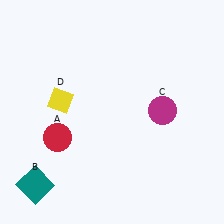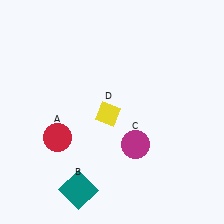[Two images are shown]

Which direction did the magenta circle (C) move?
The magenta circle (C) moved down.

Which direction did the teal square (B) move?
The teal square (B) moved right.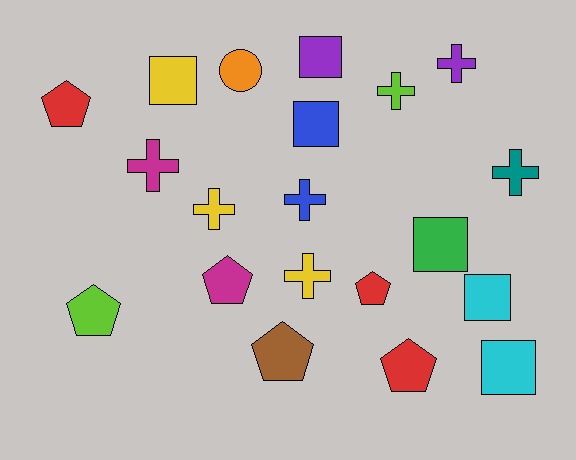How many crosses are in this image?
There are 7 crosses.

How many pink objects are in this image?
There are no pink objects.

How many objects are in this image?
There are 20 objects.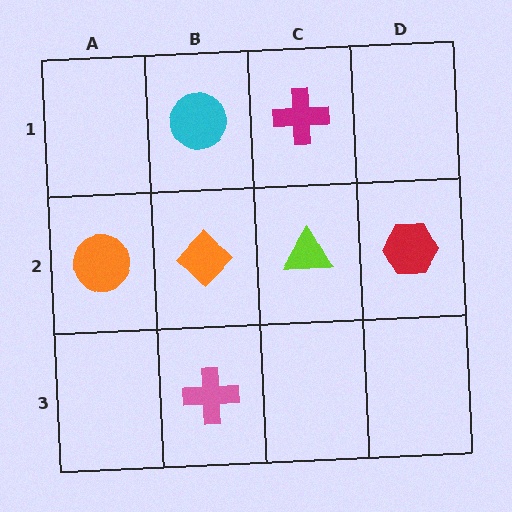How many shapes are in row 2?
4 shapes.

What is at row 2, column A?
An orange circle.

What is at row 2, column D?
A red hexagon.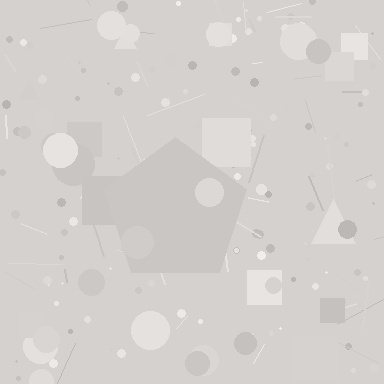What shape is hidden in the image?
A pentagon is hidden in the image.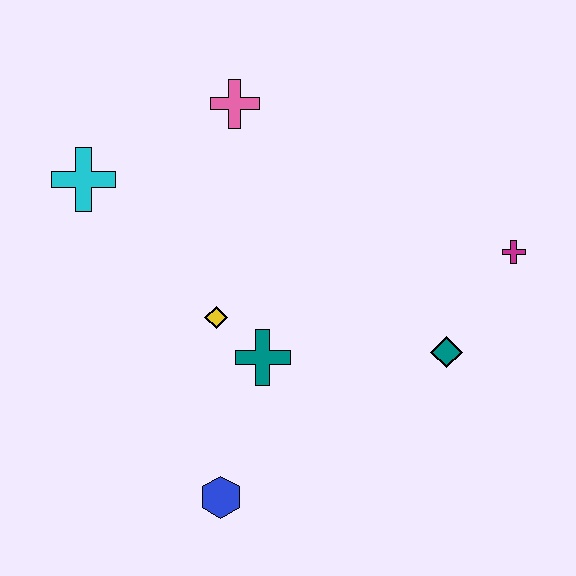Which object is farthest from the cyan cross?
The magenta cross is farthest from the cyan cross.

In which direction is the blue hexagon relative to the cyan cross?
The blue hexagon is below the cyan cross.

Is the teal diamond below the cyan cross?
Yes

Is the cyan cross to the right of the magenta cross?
No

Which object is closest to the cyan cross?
The pink cross is closest to the cyan cross.